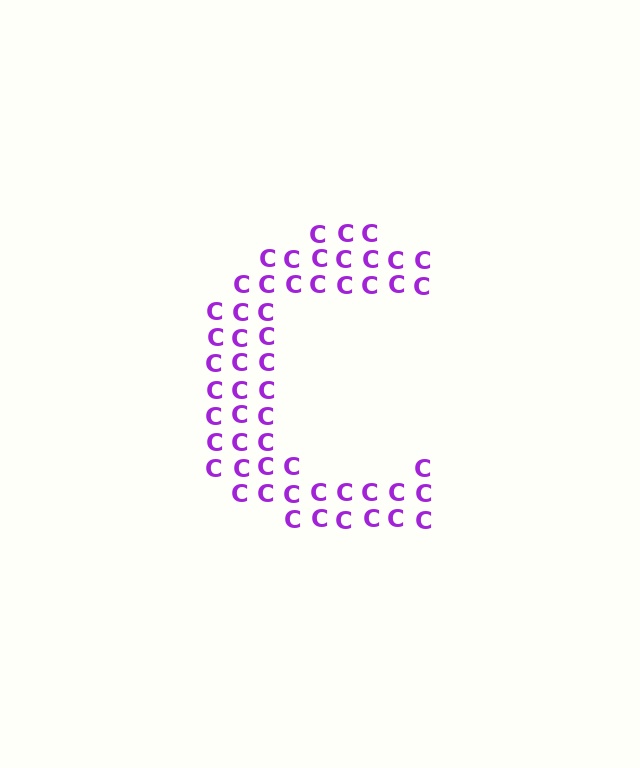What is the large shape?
The large shape is the letter C.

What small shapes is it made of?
It is made of small letter C's.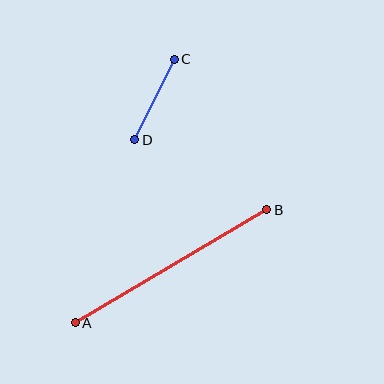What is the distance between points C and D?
The distance is approximately 90 pixels.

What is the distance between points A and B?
The distance is approximately 222 pixels.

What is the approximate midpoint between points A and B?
The midpoint is at approximately (171, 266) pixels.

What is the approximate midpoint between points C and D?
The midpoint is at approximately (154, 99) pixels.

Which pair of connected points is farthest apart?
Points A and B are farthest apart.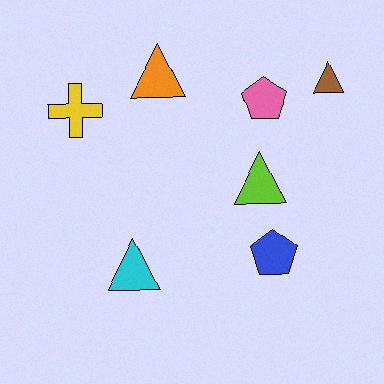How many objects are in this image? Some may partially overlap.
There are 7 objects.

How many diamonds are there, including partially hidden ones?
There are no diamonds.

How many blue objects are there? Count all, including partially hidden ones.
There is 1 blue object.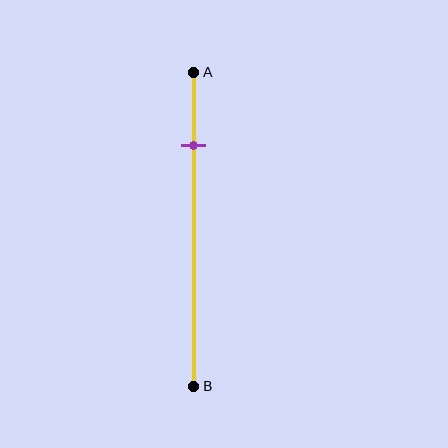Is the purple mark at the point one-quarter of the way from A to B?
Yes, the mark is approximately at the one-quarter point.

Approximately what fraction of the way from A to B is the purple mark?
The purple mark is approximately 25% of the way from A to B.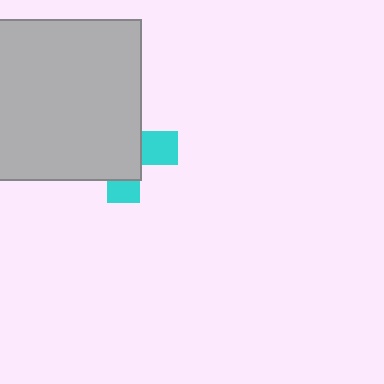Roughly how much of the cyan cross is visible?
A small part of it is visible (roughly 32%).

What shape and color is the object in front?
The object in front is a light gray rectangle.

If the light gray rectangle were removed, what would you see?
You would see the complete cyan cross.